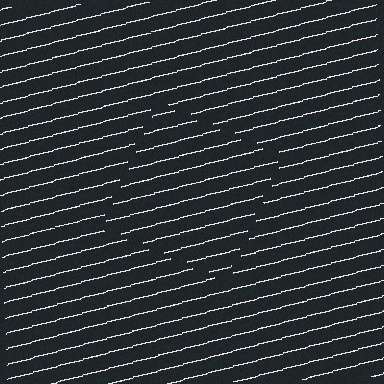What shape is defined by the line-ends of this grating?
An illusory square. The interior of the shape contains the same grating, shifted by half a period — the contour is defined by the phase discontinuity where line-ends from the inner and outer gratings abut.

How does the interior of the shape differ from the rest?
The interior of the shape contains the same grating, shifted by half a period — the contour is defined by the phase discontinuity where line-ends from the inner and outer gratings abut.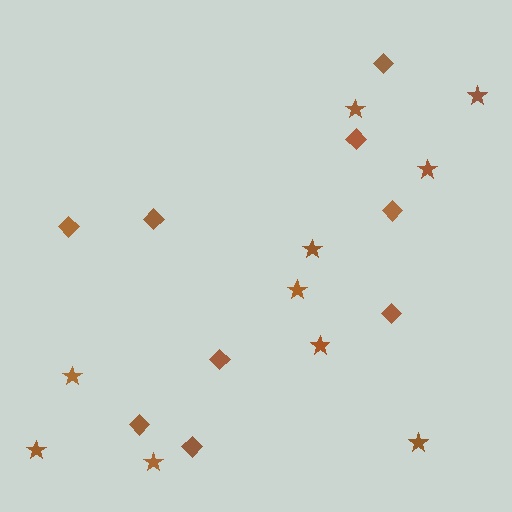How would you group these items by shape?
There are 2 groups: one group of diamonds (9) and one group of stars (10).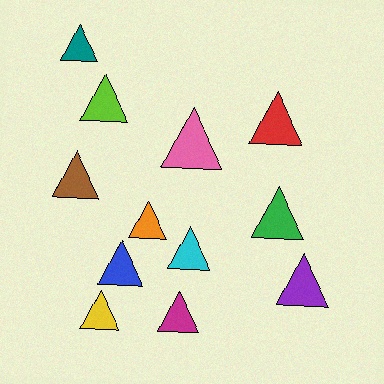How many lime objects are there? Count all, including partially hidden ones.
There is 1 lime object.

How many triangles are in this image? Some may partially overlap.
There are 12 triangles.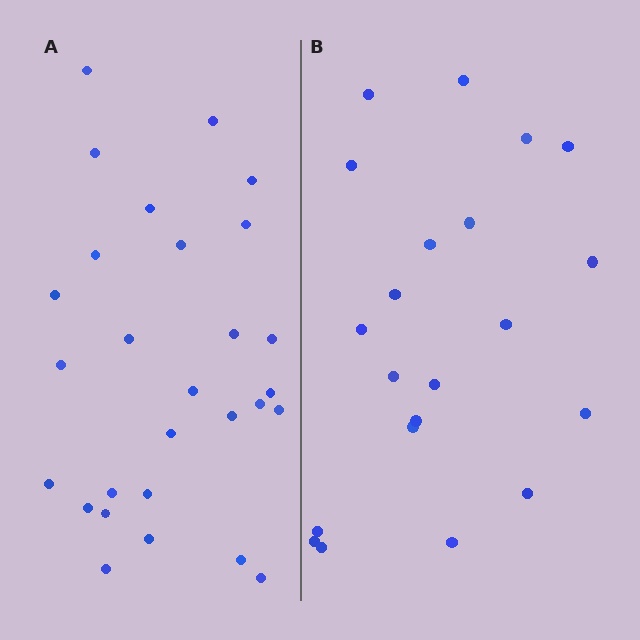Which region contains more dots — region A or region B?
Region A (the left region) has more dots.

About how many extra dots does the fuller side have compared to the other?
Region A has roughly 8 or so more dots than region B.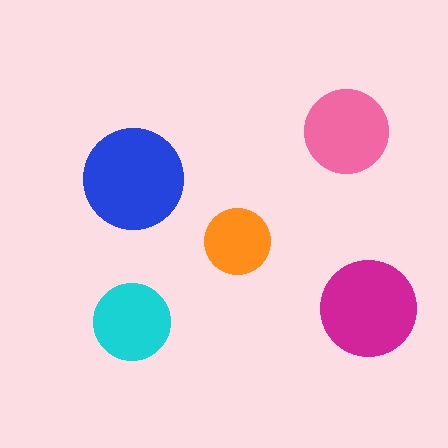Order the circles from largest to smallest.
the blue one, the magenta one, the pink one, the cyan one, the orange one.